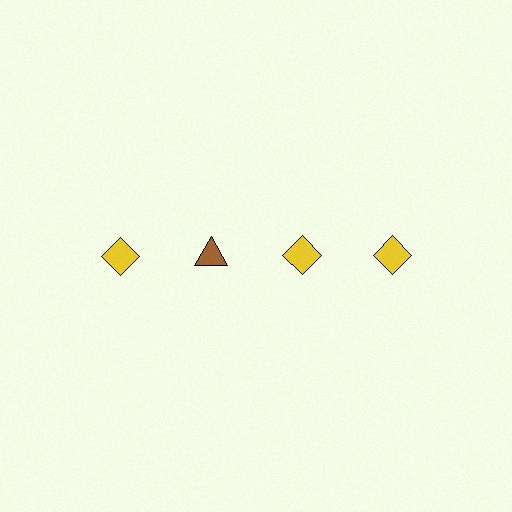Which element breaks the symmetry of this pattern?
The brown triangle in the top row, second from left column breaks the symmetry. All other shapes are yellow diamonds.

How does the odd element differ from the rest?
It differs in both color (brown instead of yellow) and shape (triangle instead of diamond).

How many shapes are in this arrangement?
There are 4 shapes arranged in a grid pattern.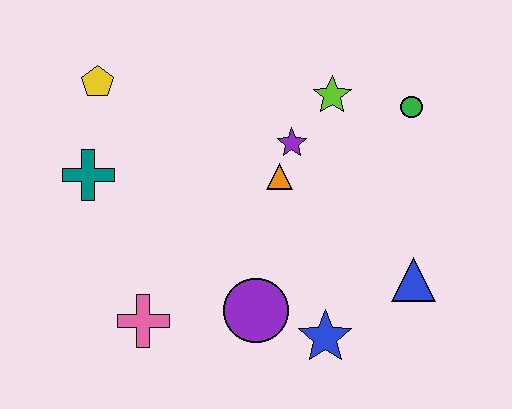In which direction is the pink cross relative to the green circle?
The pink cross is to the left of the green circle.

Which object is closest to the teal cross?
The yellow pentagon is closest to the teal cross.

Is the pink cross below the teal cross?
Yes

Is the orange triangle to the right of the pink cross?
Yes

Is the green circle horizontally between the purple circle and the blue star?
No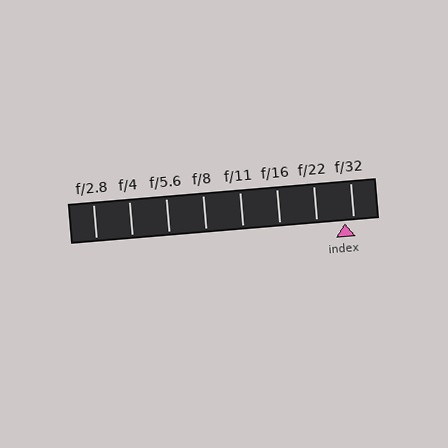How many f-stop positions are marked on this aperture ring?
There are 8 f-stop positions marked.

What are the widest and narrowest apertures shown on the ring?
The widest aperture shown is f/2.8 and the narrowest is f/32.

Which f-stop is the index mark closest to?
The index mark is closest to f/32.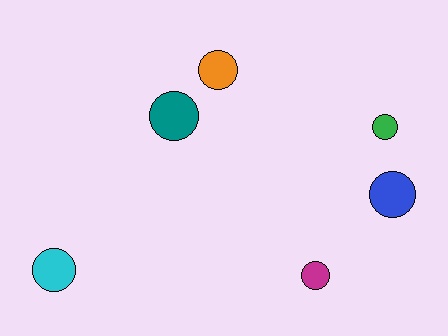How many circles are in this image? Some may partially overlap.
There are 6 circles.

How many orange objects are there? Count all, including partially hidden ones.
There is 1 orange object.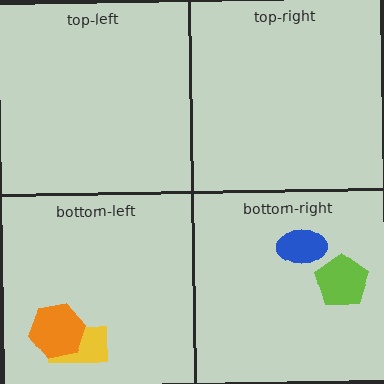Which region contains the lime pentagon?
The bottom-right region.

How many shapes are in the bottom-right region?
2.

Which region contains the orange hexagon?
The bottom-left region.